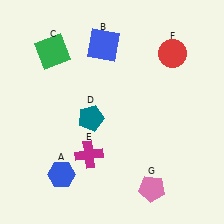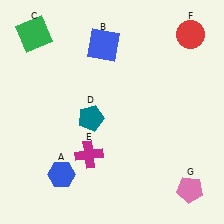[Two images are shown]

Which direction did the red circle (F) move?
The red circle (F) moved up.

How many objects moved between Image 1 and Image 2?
3 objects moved between the two images.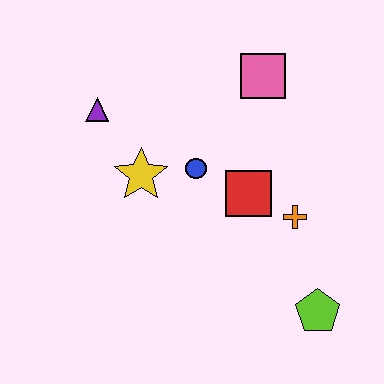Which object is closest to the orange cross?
The red square is closest to the orange cross.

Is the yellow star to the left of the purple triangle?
No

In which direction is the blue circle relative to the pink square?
The blue circle is below the pink square.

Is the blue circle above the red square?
Yes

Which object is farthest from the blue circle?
The lime pentagon is farthest from the blue circle.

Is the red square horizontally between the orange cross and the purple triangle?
Yes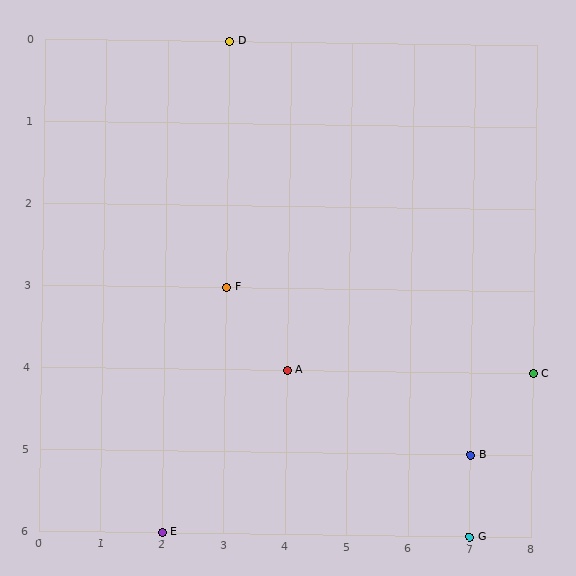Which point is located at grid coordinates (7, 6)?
Point G is at (7, 6).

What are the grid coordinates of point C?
Point C is at grid coordinates (8, 4).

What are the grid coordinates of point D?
Point D is at grid coordinates (3, 0).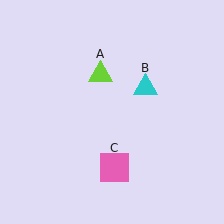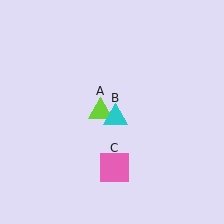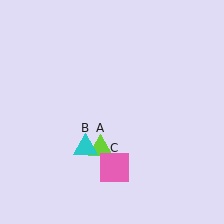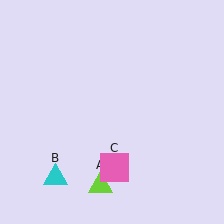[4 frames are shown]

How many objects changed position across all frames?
2 objects changed position: lime triangle (object A), cyan triangle (object B).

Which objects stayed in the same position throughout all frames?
Pink square (object C) remained stationary.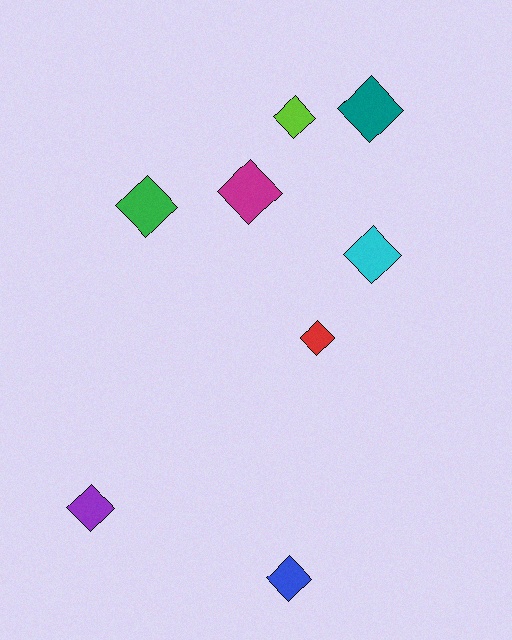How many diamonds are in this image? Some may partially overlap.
There are 8 diamonds.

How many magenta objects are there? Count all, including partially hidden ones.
There is 1 magenta object.